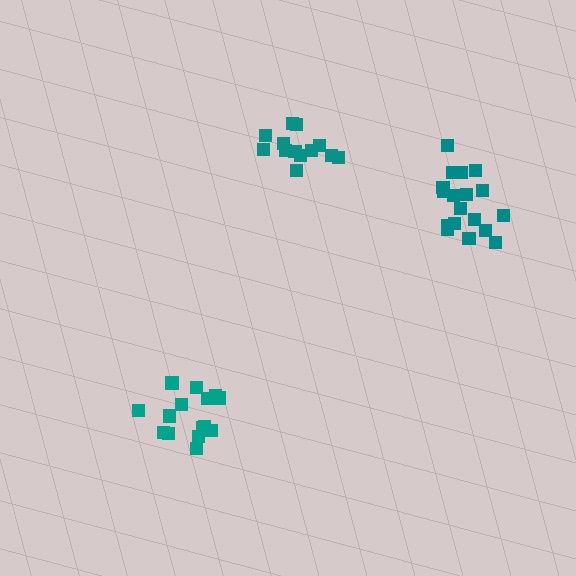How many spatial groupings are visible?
There are 3 spatial groupings.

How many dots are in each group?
Group 1: 16 dots, Group 2: 18 dots, Group 3: 14 dots (48 total).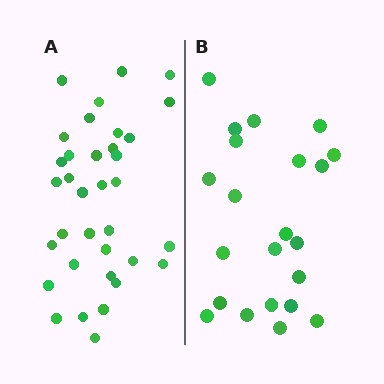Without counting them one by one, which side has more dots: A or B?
Region A (the left region) has more dots.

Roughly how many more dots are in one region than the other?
Region A has approximately 15 more dots than region B.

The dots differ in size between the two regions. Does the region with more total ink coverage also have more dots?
No. Region B has more total ink coverage because its dots are larger, but region A actually contains more individual dots. Total area can be misleading — the number of items is what matters here.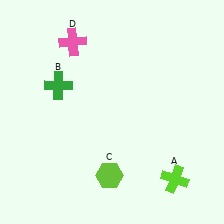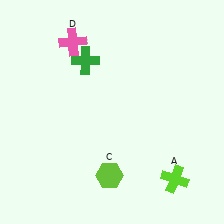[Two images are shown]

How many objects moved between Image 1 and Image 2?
1 object moved between the two images.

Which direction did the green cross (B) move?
The green cross (B) moved right.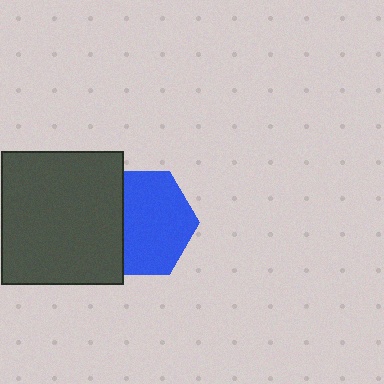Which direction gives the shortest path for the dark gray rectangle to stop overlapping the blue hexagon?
Moving left gives the shortest separation.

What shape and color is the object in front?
The object in front is a dark gray rectangle.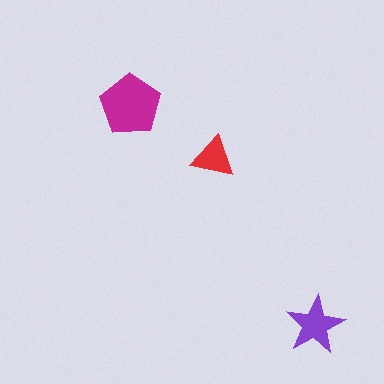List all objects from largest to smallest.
The magenta pentagon, the purple star, the red triangle.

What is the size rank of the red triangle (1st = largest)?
3rd.